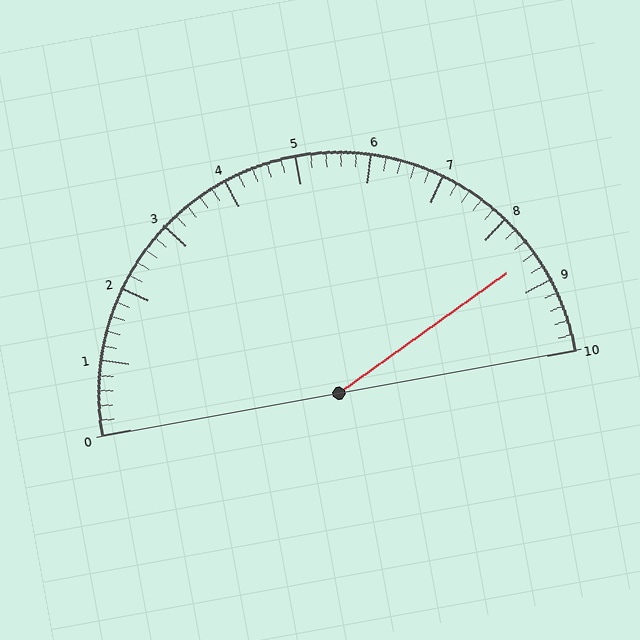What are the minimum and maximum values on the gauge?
The gauge ranges from 0 to 10.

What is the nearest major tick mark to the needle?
The nearest major tick mark is 9.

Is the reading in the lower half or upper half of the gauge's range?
The reading is in the upper half of the range (0 to 10).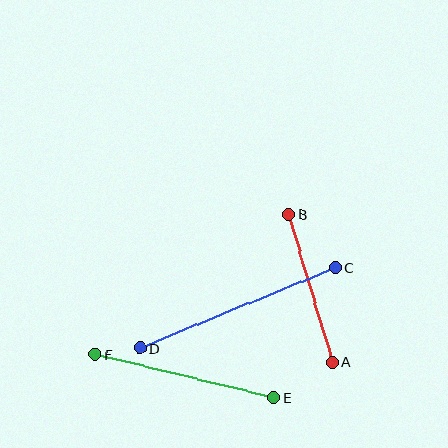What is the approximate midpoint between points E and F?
The midpoint is at approximately (184, 376) pixels.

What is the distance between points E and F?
The distance is approximately 183 pixels.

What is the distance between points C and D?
The distance is approximately 211 pixels.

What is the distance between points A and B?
The distance is approximately 154 pixels.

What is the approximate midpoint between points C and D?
The midpoint is at approximately (238, 308) pixels.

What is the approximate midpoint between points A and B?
The midpoint is at approximately (311, 288) pixels.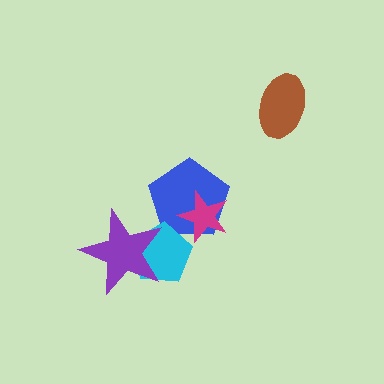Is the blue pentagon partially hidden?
Yes, it is partially covered by another shape.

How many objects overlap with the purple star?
1 object overlaps with the purple star.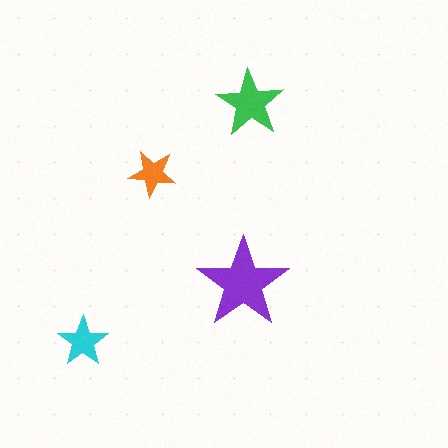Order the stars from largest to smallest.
the purple one, the green one, the cyan one, the orange one.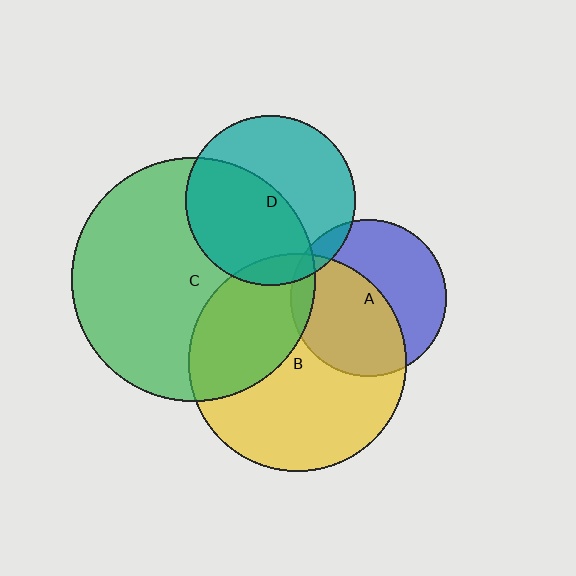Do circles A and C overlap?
Yes.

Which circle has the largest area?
Circle C (green).